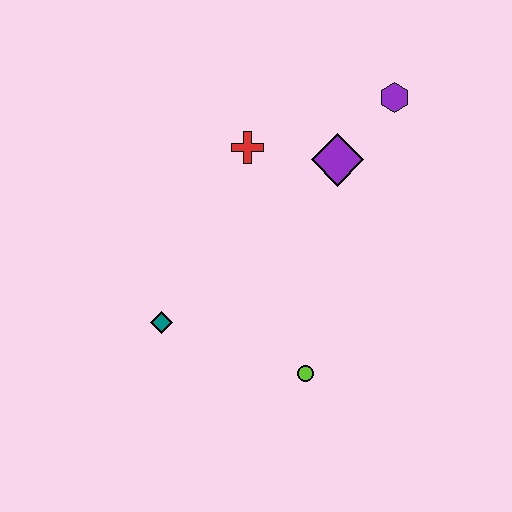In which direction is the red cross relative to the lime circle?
The red cross is above the lime circle.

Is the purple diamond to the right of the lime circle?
Yes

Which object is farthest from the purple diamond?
The teal diamond is farthest from the purple diamond.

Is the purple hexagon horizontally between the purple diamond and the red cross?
No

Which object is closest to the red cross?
The purple diamond is closest to the red cross.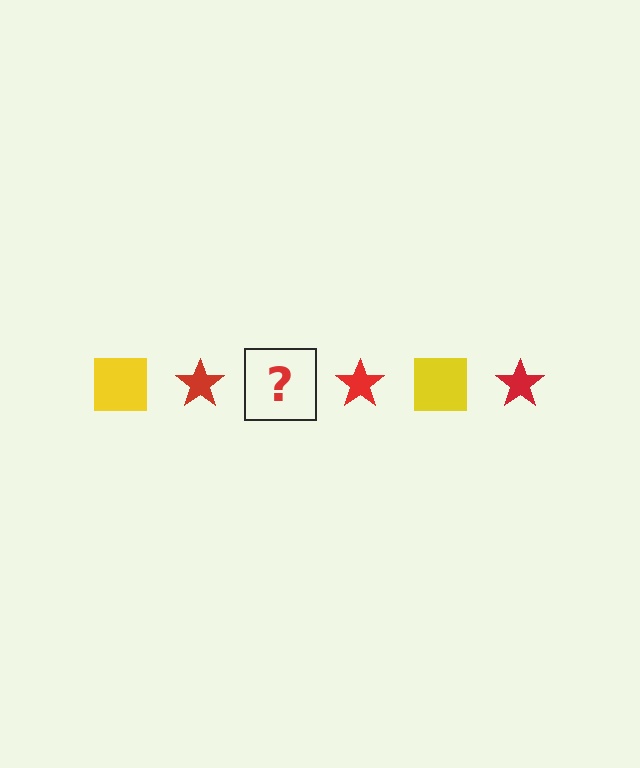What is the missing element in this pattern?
The missing element is a yellow square.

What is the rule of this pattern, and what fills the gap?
The rule is that the pattern alternates between yellow square and red star. The gap should be filled with a yellow square.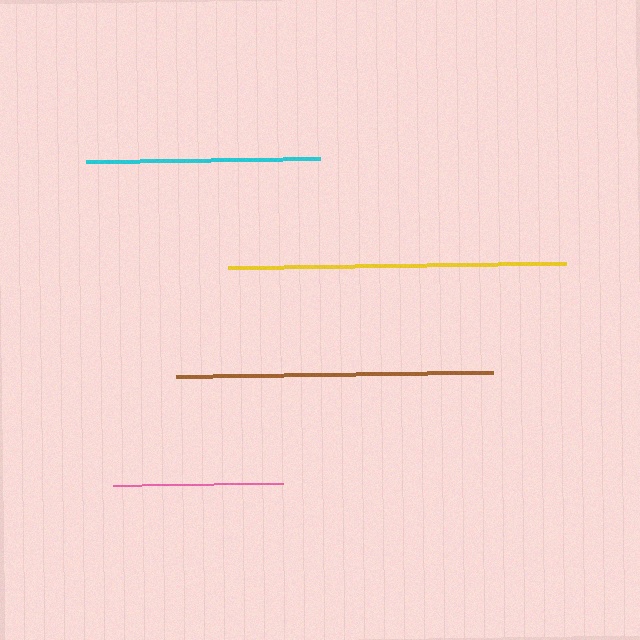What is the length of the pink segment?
The pink segment is approximately 170 pixels long.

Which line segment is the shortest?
The pink line is the shortest at approximately 170 pixels.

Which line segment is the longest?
The yellow line is the longest at approximately 338 pixels.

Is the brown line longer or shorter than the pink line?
The brown line is longer than the pink line.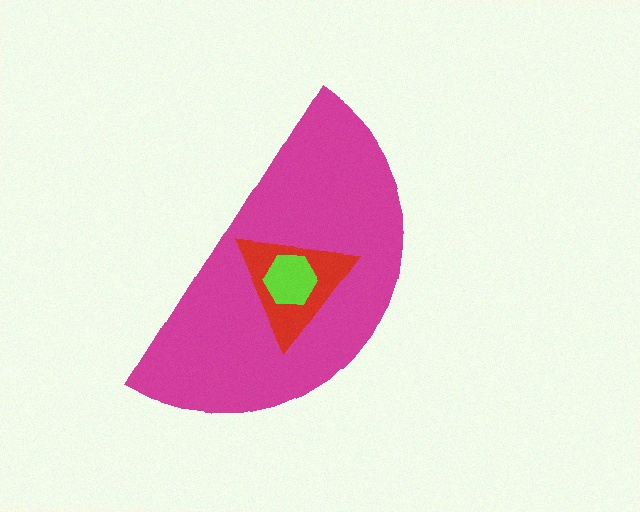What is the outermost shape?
The magenta semicircle.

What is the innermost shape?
The lime hexagon.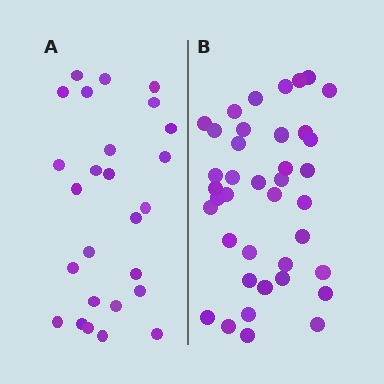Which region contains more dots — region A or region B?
Region B (the right region) has more dots.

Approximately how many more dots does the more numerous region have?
Region B has approximately 15 more dots than region A.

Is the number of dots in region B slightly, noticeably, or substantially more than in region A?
Region B has substantially more. The ratio is roughly 1.5 to 1.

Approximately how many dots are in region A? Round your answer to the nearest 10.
About 30 dots. (The exact count is 26, which rounds to 30.)